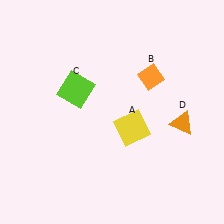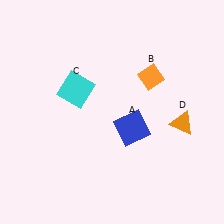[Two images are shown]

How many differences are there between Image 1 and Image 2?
There are 2 differences between the two images.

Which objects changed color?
A changed from yellow to blue. C changed from lime to cyan.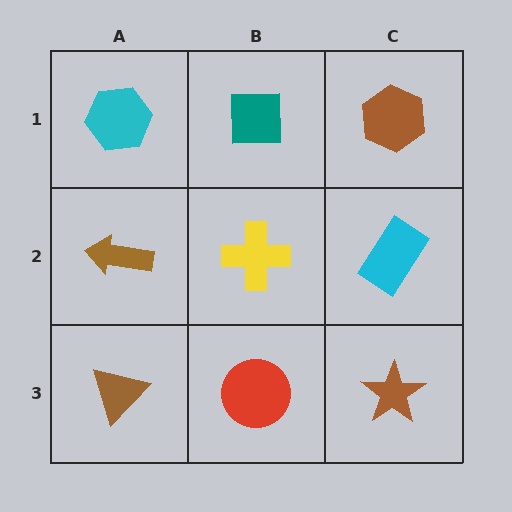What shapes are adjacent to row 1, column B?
A yellow cross (row 2, column B), a cyan hexagon (row 1, column A), a brown hexagon (row 1, column C).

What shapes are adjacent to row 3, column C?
A cyan rectangle (row 2, column C), a red circle (row 3, column B).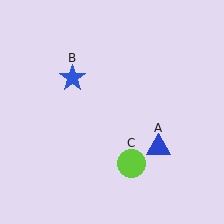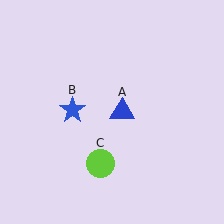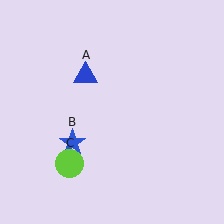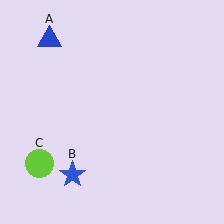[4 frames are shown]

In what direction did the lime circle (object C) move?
The lime circle (object C) moved left.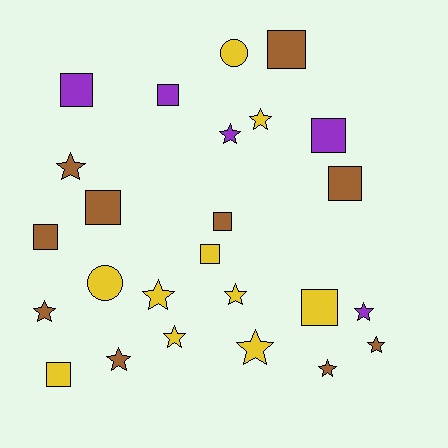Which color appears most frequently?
Yellow, with 10 objects.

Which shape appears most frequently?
Star, with 12 objects.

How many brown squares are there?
There are 5 brown squares.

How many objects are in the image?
There are 25 objects.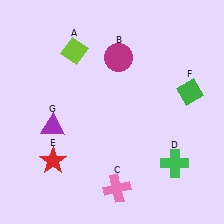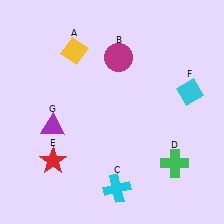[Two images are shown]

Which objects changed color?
A changed from lime to yellow. C changed from pink to cyan. F changed from green to cyan.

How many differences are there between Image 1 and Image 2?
There are 3 differences between the two images.